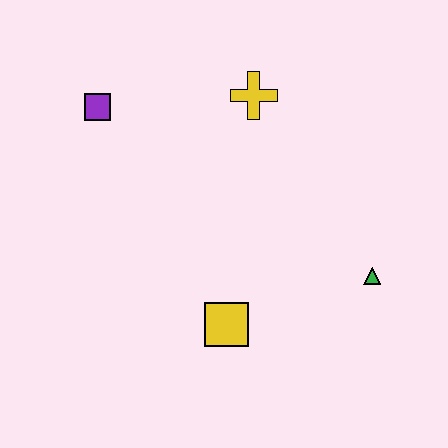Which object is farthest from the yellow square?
The purple square is farthest from the yellow square.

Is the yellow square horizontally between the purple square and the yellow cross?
Yes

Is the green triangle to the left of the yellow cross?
No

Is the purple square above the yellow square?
Yes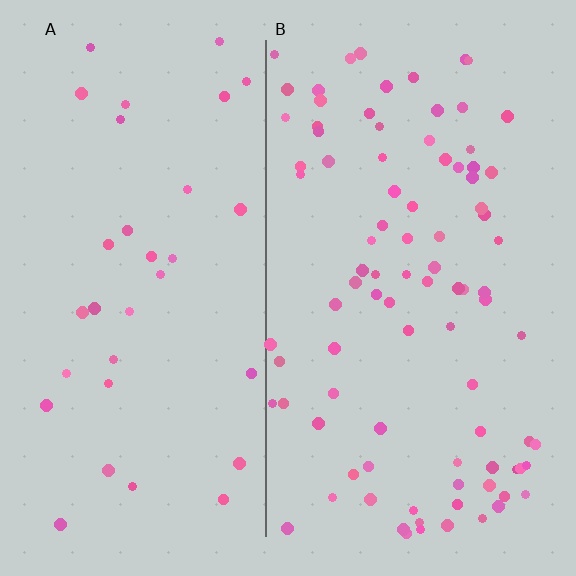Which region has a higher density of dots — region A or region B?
B (the right).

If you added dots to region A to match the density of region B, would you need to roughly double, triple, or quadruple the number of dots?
Approximately triple.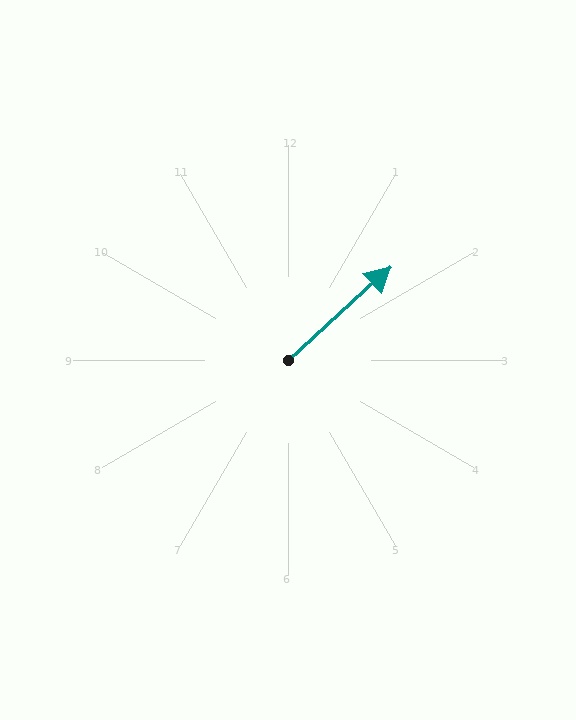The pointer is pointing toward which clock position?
Roughly 2 o'clock.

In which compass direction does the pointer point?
Northeast.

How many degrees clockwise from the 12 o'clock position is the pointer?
Approximately 48 degrees.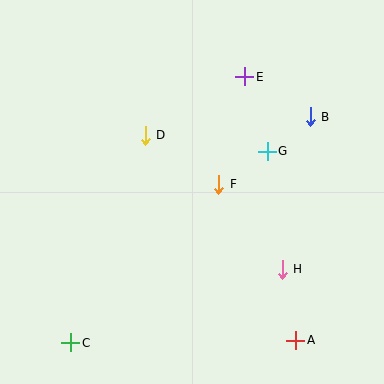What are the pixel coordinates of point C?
Point C is at (71, 343).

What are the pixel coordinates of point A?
Point A is at (296, 340).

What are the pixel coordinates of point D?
Point D is at (145, 135).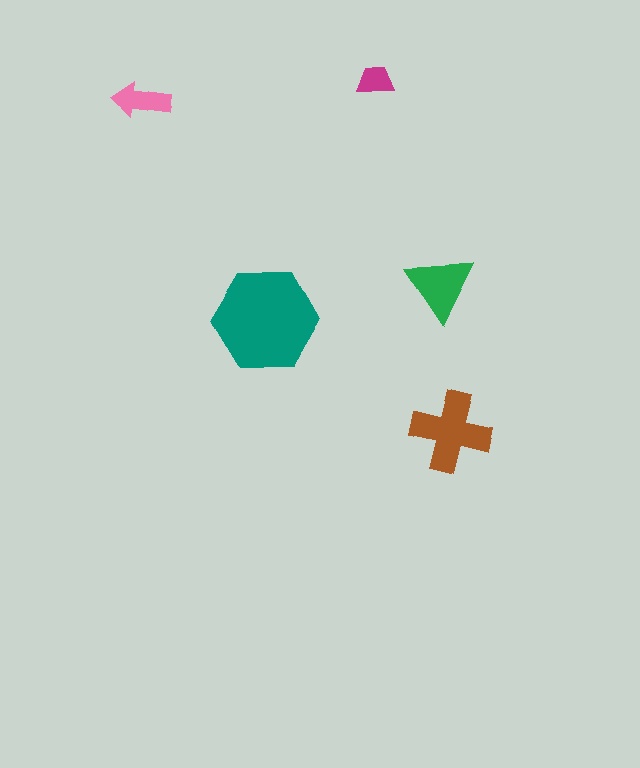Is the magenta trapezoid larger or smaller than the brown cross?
Smaller.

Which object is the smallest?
The magenta trapezoid.